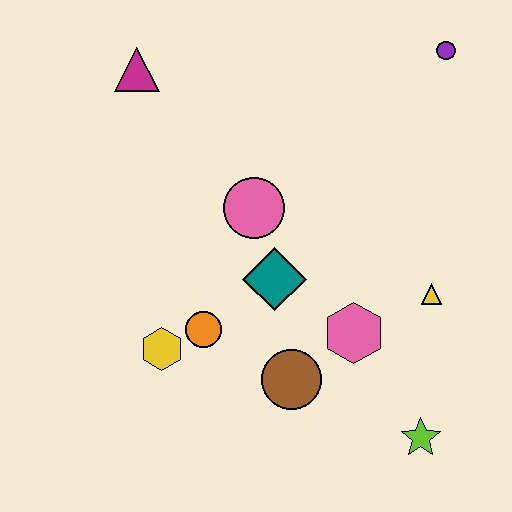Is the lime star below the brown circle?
Yes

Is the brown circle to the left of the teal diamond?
No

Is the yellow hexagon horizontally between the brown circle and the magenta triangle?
Yes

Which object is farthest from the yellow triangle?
The magenta triangle is farthest from the yellow triangle.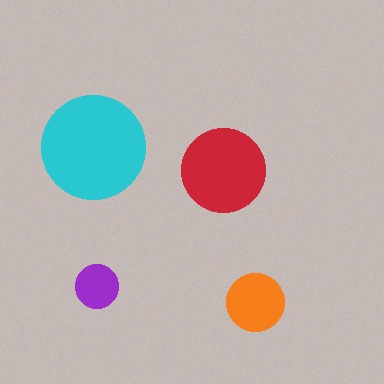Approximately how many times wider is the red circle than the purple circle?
About 2 times wider.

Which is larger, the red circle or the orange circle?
The red one.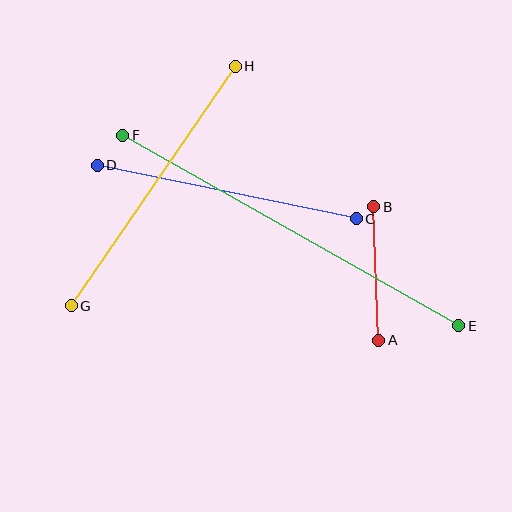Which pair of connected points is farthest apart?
Points E and F are farthest apart.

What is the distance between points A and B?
The distance is approximately 133 pixels.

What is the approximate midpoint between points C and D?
The midpoint is at approximately (227, 192) pixels.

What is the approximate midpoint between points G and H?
The midpoint is at approximately (153, 186) pixels.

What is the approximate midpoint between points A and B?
The midpoint is at approximately (376, 274) pixels.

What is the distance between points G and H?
The distance is approximately 290 pixels.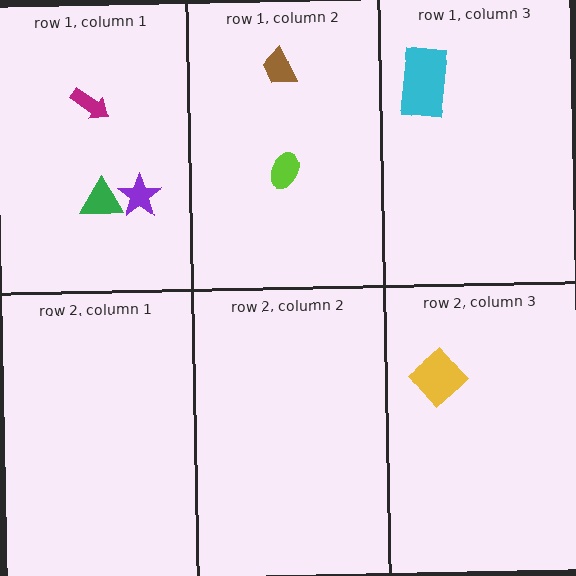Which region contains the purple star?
The row 1, column 1 region.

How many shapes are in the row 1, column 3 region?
1.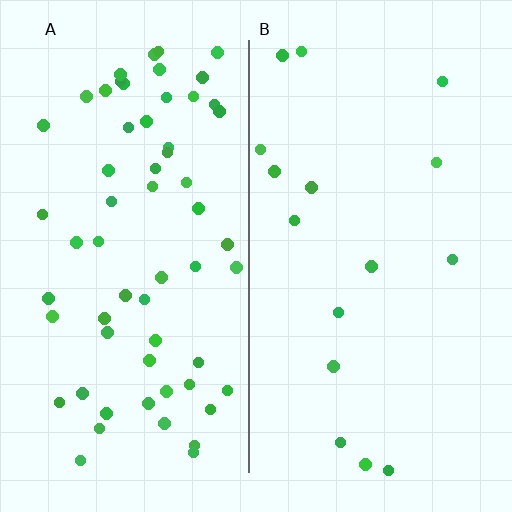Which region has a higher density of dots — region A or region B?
A (the left).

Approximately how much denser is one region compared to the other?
Approximately 3.9× — region A over region B.